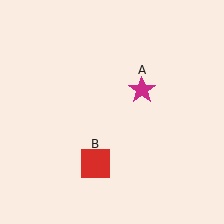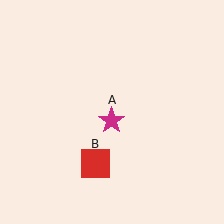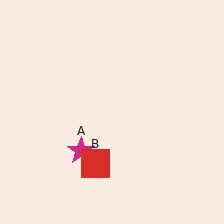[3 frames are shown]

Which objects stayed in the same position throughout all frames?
Red square (object B) remained stationary.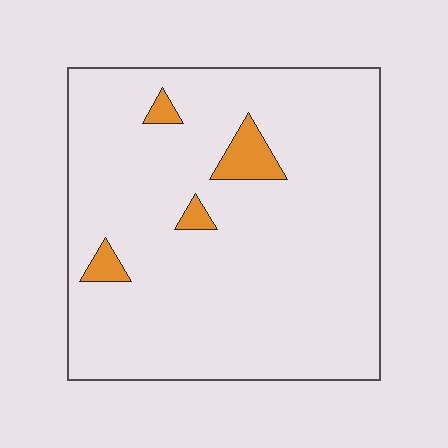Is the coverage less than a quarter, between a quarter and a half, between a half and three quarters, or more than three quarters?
Less than a quarter.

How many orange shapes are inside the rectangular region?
4.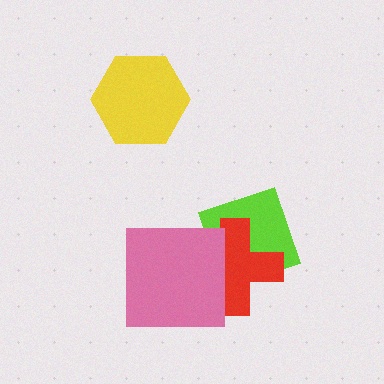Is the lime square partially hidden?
Yes, it is partially covered by another shape.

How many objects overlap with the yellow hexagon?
0 objects overlap with the yellow hexagon.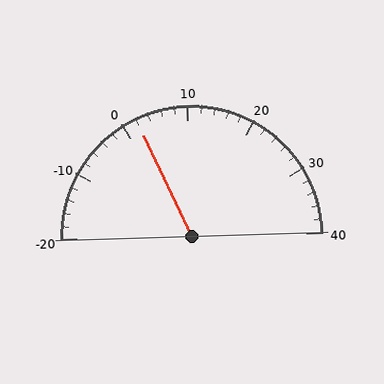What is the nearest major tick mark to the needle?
The nearest major tick mark is 0.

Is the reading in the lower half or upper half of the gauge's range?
The reading is in the lower half of the range (-20 to 40).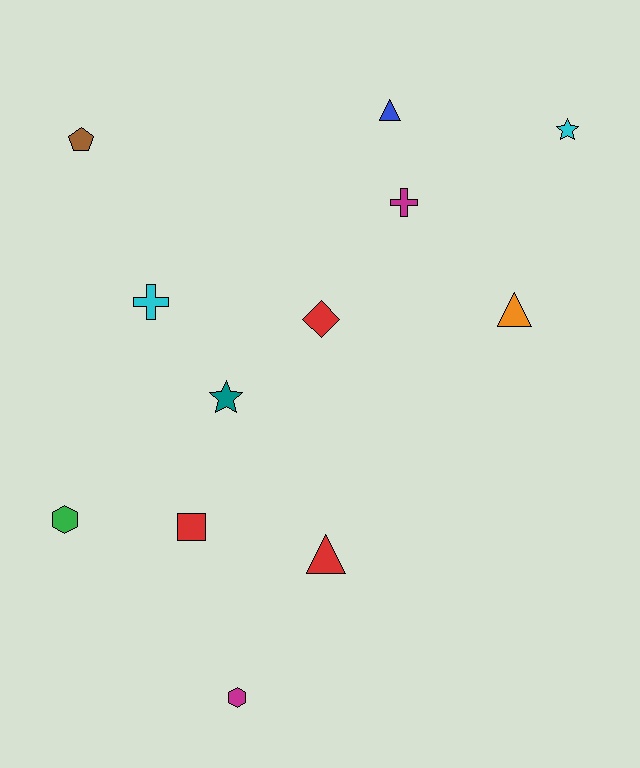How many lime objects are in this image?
There are no lime objects.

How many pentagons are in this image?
There is 1 pentagon.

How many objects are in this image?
There are 12 objects.